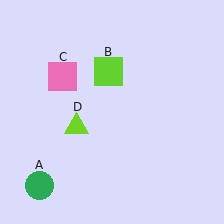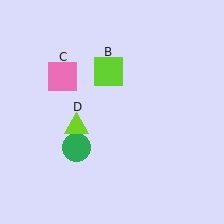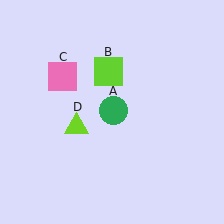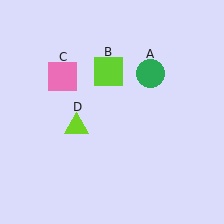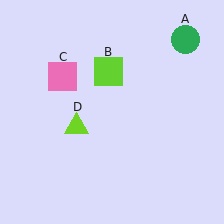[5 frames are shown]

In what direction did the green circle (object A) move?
The green circle (object A) moved up and to the right.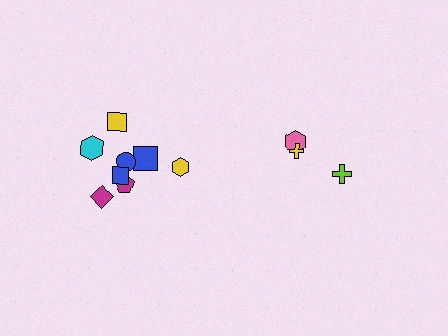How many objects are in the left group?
There are 8 objects.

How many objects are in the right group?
There are 3 objects.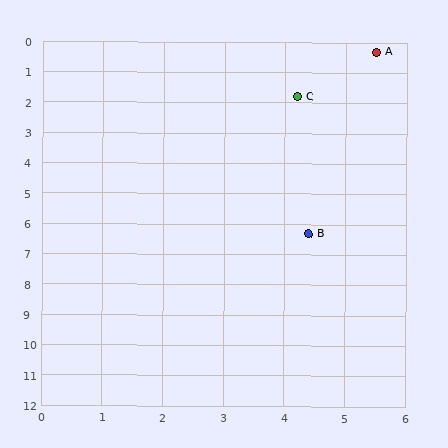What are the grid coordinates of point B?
Point B is at approximately (4.4, 6.3).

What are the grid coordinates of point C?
Point C is at approximately (4.2, 1.8).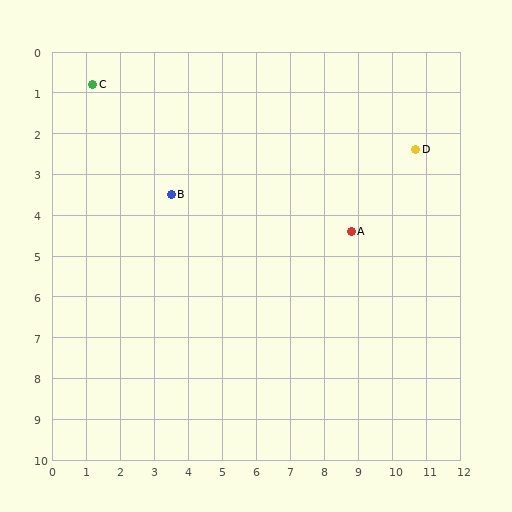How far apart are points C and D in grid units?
Points C and D are about 9.6 grid units apart.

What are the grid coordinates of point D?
Point D is at approximately (10.7, 2.4).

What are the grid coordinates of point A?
Point A is at approximately (8.8, 4.4).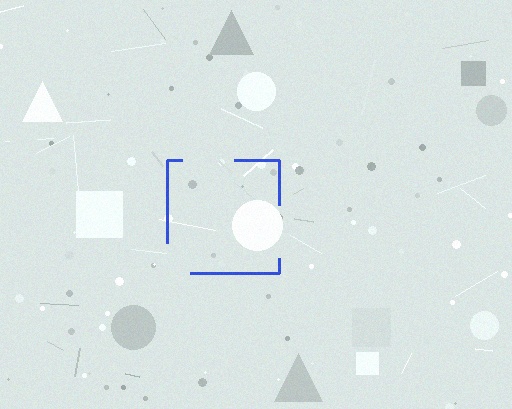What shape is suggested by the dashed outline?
The dashed outline suggests a square.